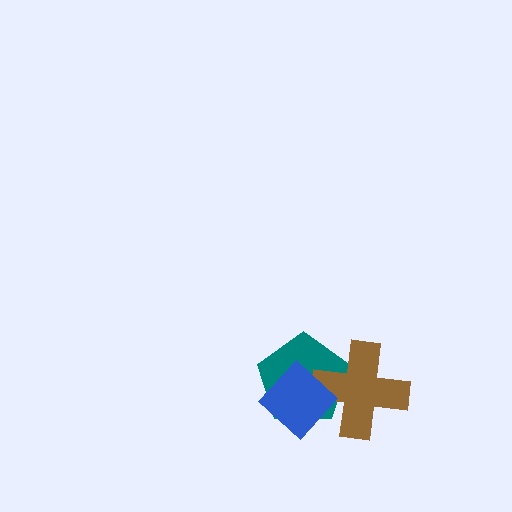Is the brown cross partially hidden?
Yes, it is partially covered by another shape.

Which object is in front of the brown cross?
The blue diamond is in front of the brown cross.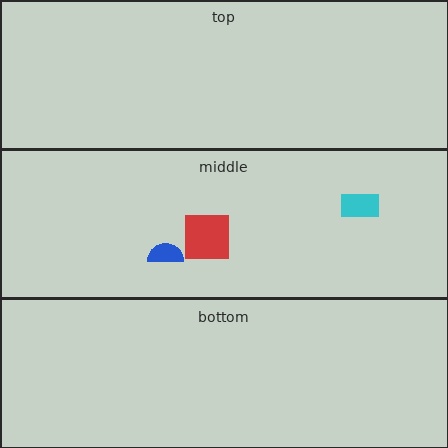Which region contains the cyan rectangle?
The middle region.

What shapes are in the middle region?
The cyan rectangle, the red square, the blue semicircle.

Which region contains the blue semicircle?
The middle region.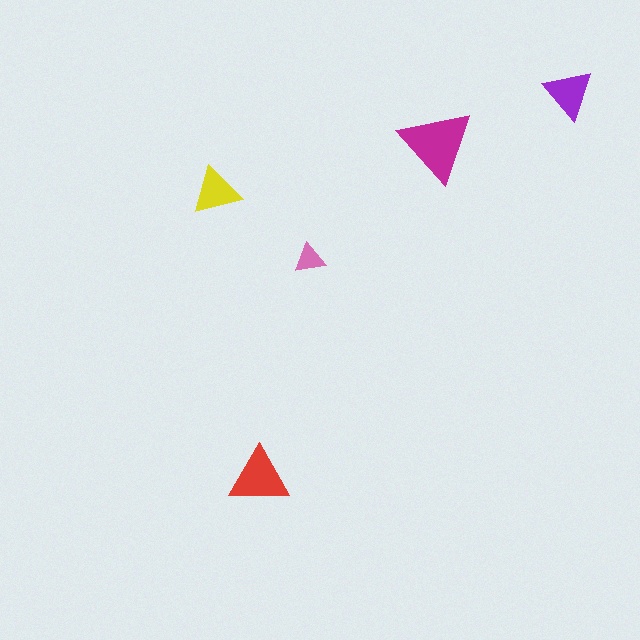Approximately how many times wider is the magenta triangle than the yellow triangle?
About 1.5 times wider.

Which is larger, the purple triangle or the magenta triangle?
The magenta one.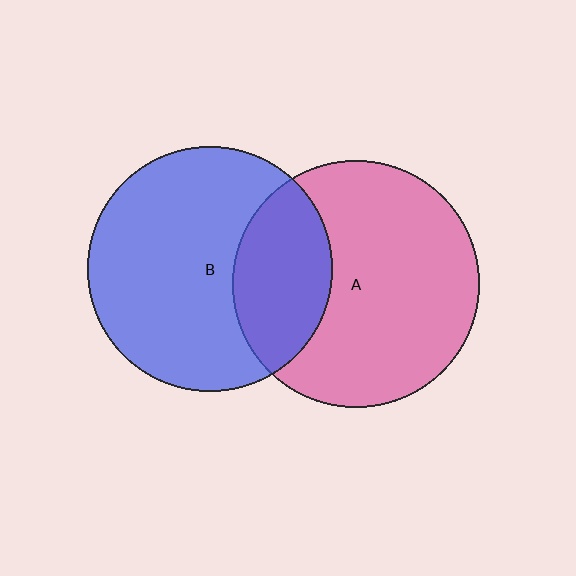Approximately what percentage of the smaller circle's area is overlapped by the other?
Approximately 30%.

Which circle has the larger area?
Circle A (pink).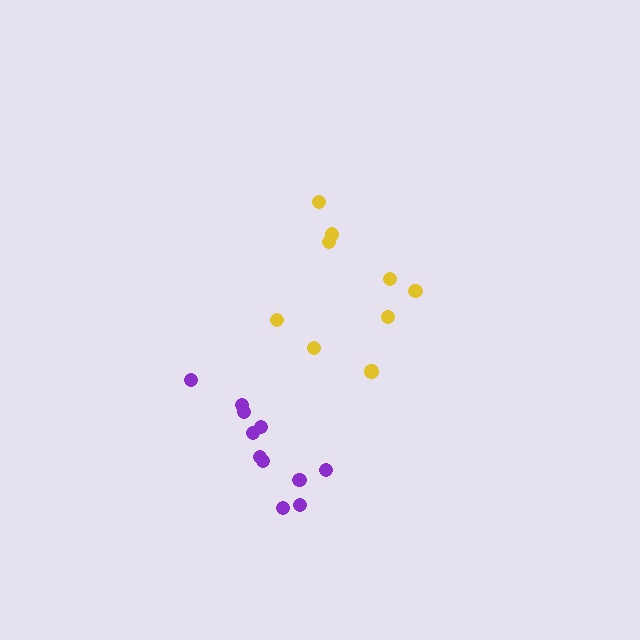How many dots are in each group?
Group 1: 11 dots, Group 2: 9 dots (20 total).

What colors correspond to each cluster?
The clusters are colored: purple, yellow.